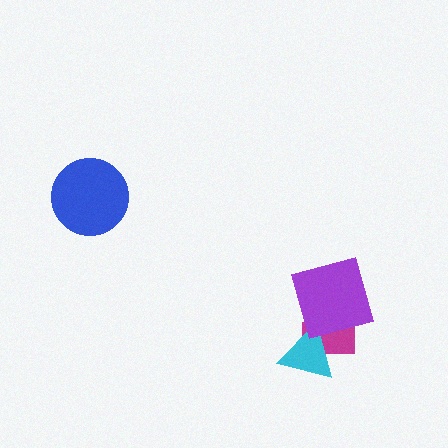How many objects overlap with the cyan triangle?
2 objects overlap with the cyan triangle.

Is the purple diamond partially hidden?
No, no other shape covers it.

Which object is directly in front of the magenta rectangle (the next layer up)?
The cyan triangle is directly in front of the magenta rectangle.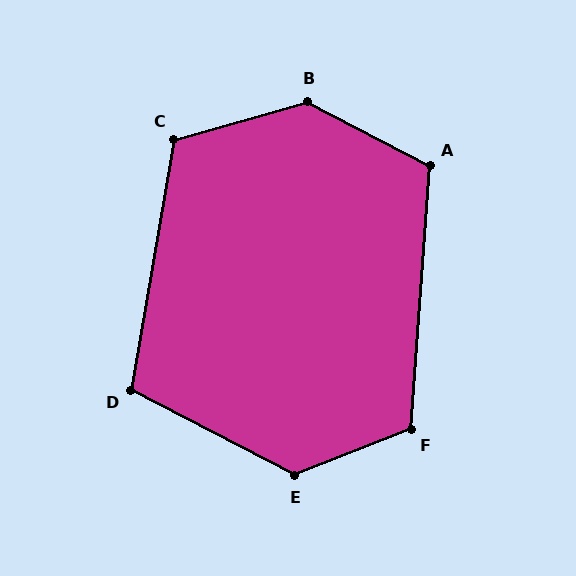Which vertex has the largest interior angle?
B, at approximately 137 degrees.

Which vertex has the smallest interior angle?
D, at approximately 108 degrees.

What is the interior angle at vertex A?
Approximately 113 degrees (obtuse).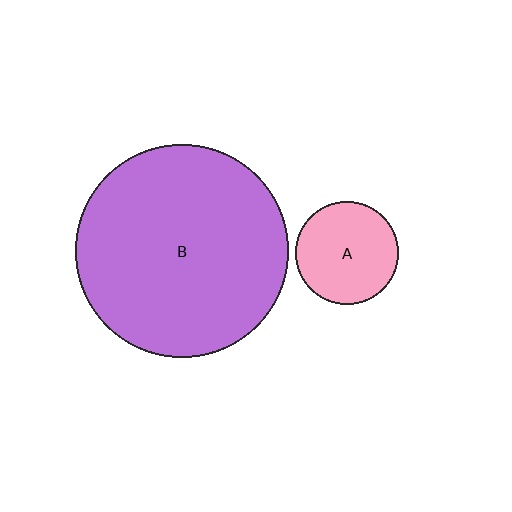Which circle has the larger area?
Circle B (purple).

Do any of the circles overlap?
No, none of the circles overlap.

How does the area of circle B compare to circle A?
Approximately 4.3 times.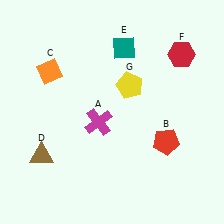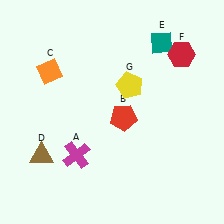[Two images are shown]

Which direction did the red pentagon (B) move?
The red pentagon (B) moved left.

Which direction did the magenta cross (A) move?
The magenta cross (A) moved down.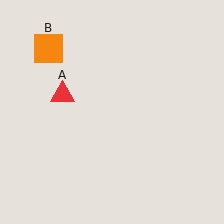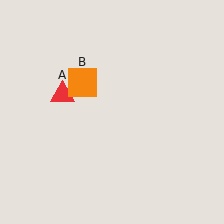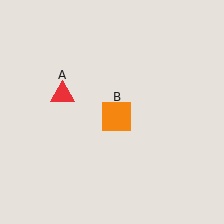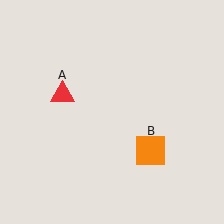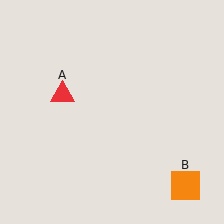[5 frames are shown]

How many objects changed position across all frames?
1 object changed position: orange square (object B).